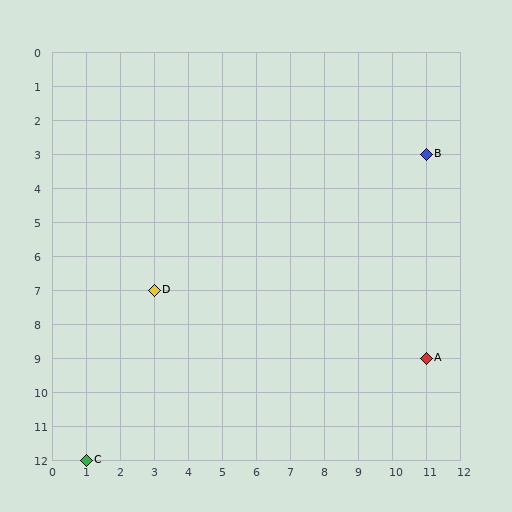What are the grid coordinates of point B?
Point B is at grid coordinates (11, 3).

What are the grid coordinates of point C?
Point C is at grid coordinates (1, 12).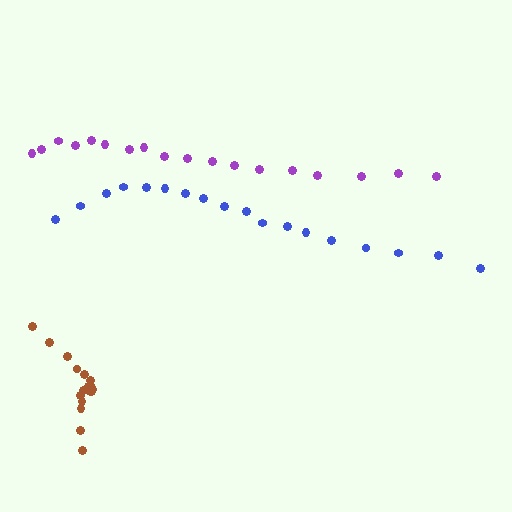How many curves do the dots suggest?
There are 3 distinct paths.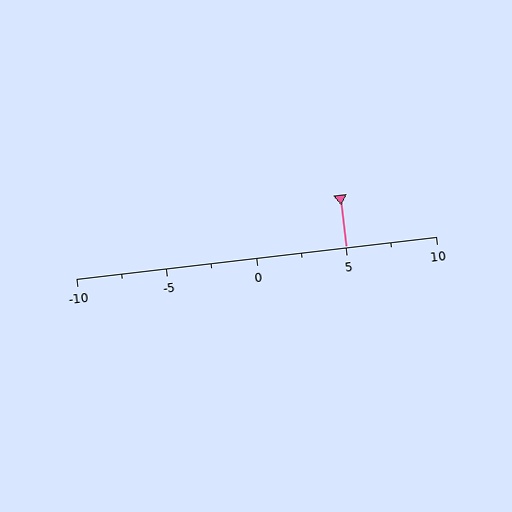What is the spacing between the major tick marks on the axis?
The major ticks are spaced 5 apart.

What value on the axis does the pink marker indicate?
The marker indicates approximately 5.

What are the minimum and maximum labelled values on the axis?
The axis runs from -10 to 10.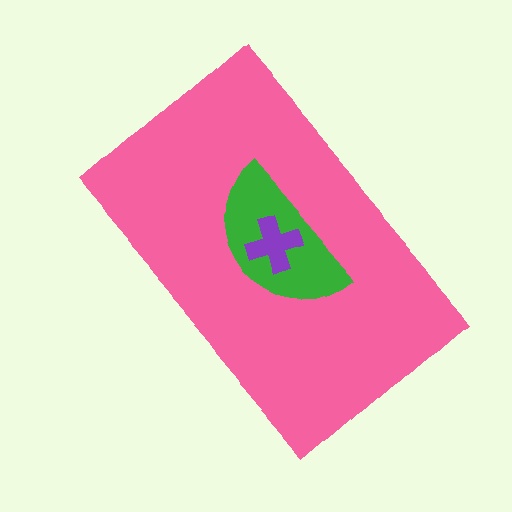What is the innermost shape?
The purple cross.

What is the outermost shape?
The pink rectangle.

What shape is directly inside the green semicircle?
The purple cross.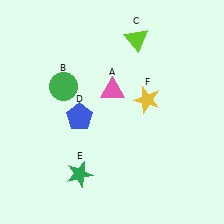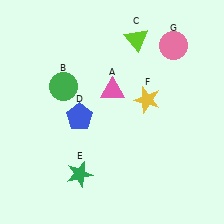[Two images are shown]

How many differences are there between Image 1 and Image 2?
There is 1 difference between the two images.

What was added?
A pink circle (G) was added in Image 2.